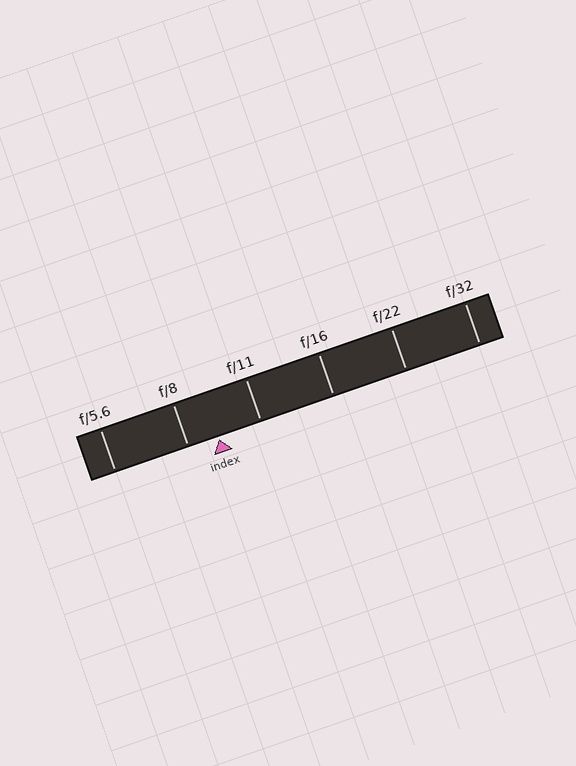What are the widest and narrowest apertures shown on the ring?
The widest aperture shown is f/5.6 and the narrowest is f/32.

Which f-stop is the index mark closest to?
The index mark is closest to f/8.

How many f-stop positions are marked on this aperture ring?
There are 6 f-stop positions marked.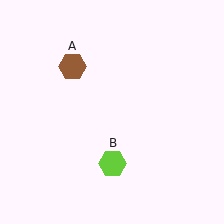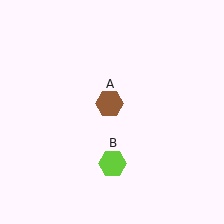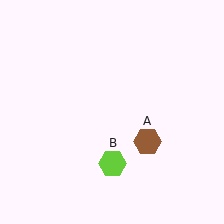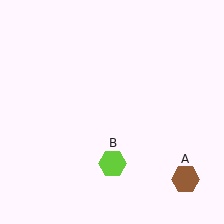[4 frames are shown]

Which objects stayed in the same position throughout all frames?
Lime hexagon (object B) remained stationary.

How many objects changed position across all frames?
1 object changed position: brown hexagon (object A).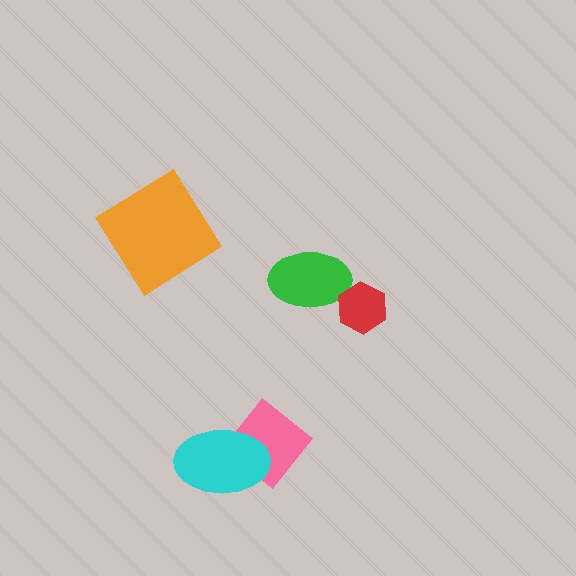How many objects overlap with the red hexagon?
1 object overlaps with the red hexagon.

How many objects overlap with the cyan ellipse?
1 object overlaps with the cyan ellipse.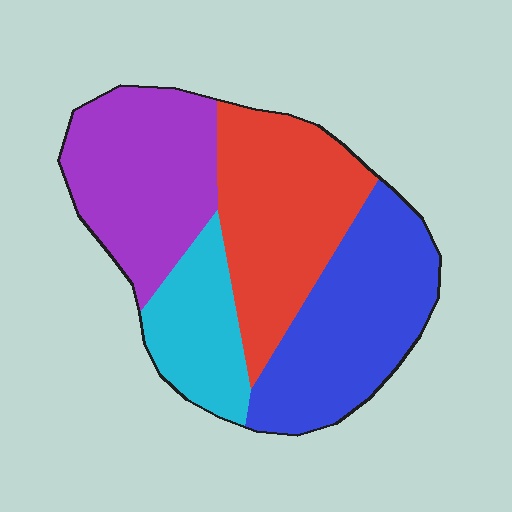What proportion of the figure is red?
Red takes up about one quarter (1/4) of the figure.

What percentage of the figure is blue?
Blue covers 29% of the figure.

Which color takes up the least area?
Cyan, at roughly 15%.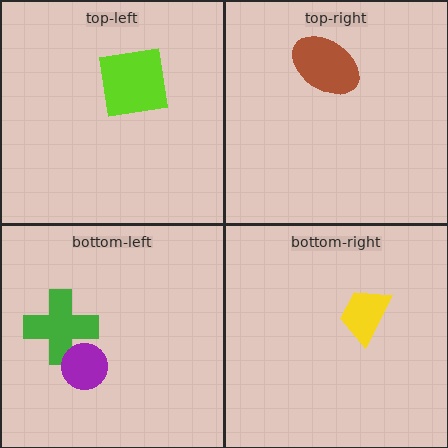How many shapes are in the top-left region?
1.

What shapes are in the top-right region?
The brown ellipse.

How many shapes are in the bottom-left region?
2.